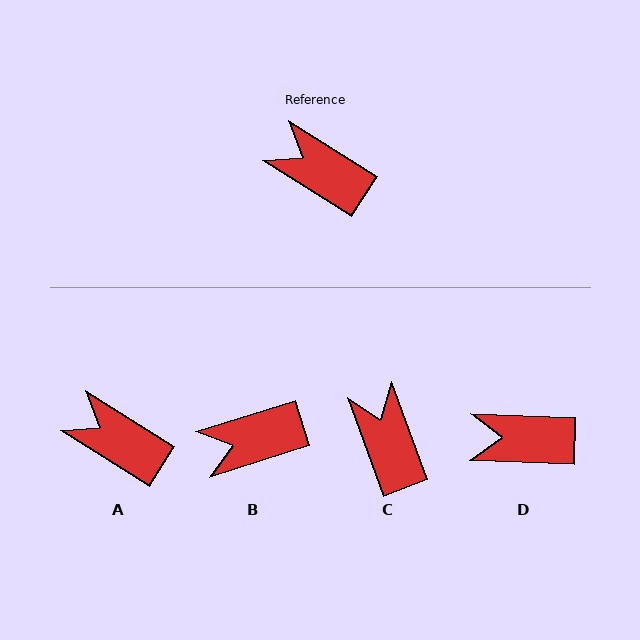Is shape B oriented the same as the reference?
No, it is off by about 50 degrees.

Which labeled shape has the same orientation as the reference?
A.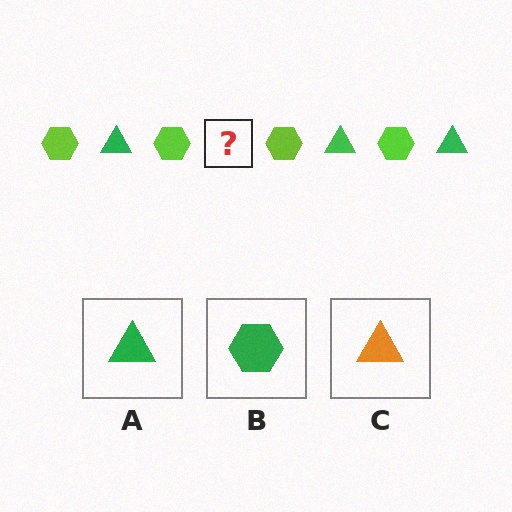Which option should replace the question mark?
Option A.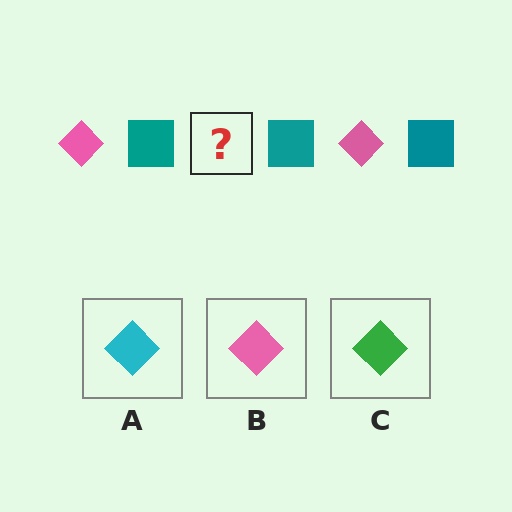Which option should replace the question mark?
Option B.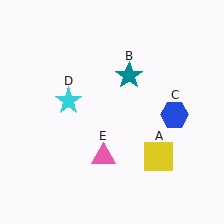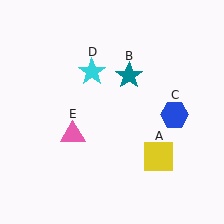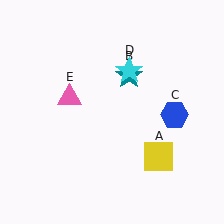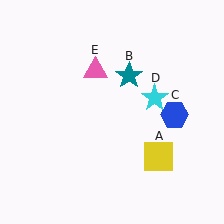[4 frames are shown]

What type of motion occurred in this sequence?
The cyan star (object D), pink triangle (object E) rotated clockwise around the center of the scene.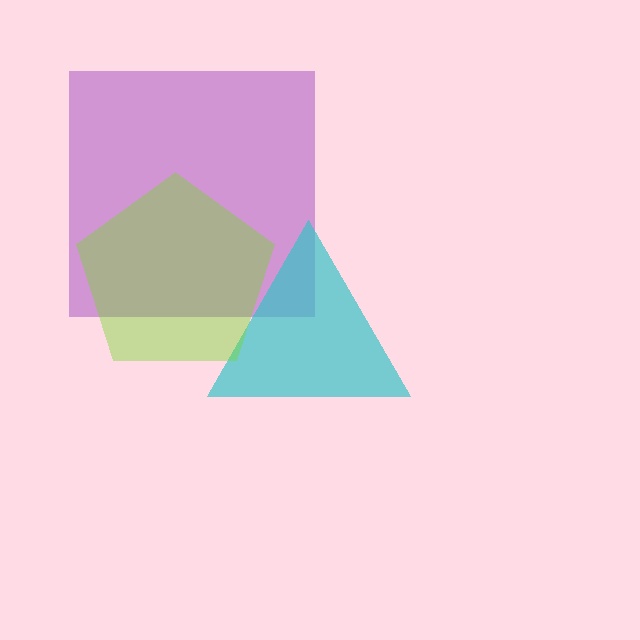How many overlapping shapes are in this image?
There are 3 overlapping shapes in the image.